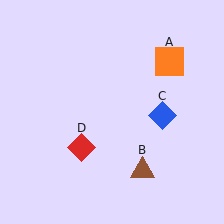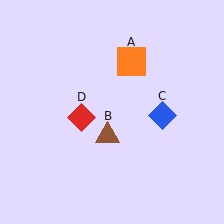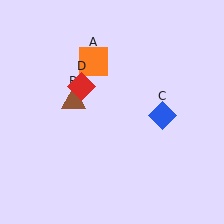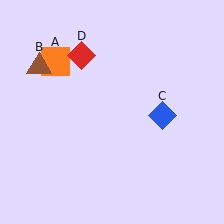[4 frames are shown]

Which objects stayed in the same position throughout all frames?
Blue diamond (object C) remained stationary.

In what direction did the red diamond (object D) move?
The red diamond (object D) moved up.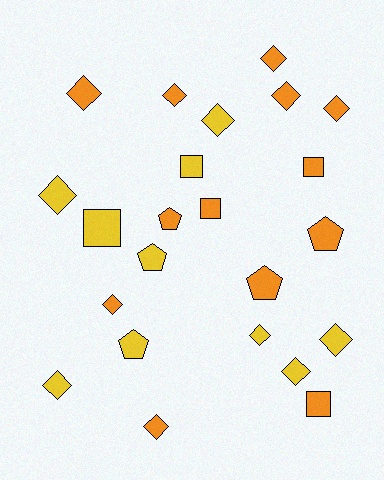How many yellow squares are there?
There are 2 yellow squares.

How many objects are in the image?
There are 23 objects.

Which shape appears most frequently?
Diamond, with 13 objects.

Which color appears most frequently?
Orange, with 13 objects.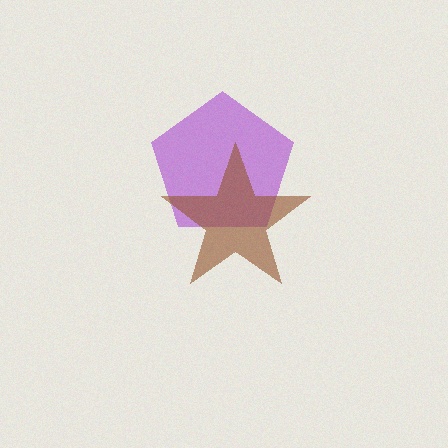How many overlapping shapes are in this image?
There are 2 overlapping shapes in the image.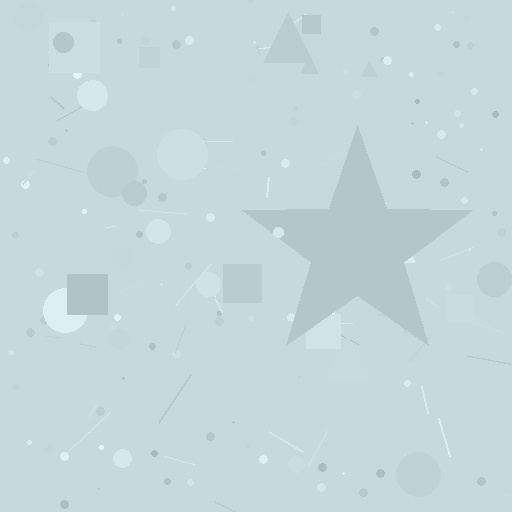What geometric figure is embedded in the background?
A star is embedded in the background.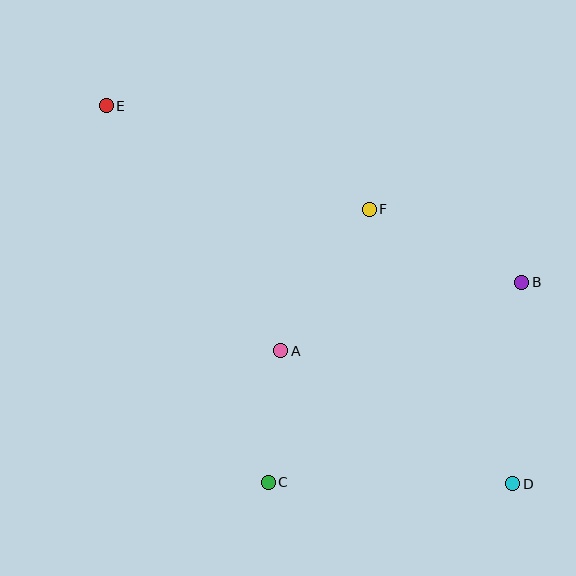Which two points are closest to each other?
Points A and C are closest to each other.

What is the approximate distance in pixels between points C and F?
The distance between C and F is approximately 291 pixels.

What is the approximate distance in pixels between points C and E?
The distance between C and E is approximately 410 pixels.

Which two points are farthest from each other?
Points D and E are farthest from each other.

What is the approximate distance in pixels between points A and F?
The distance between A and F is approximately 167 pixels.